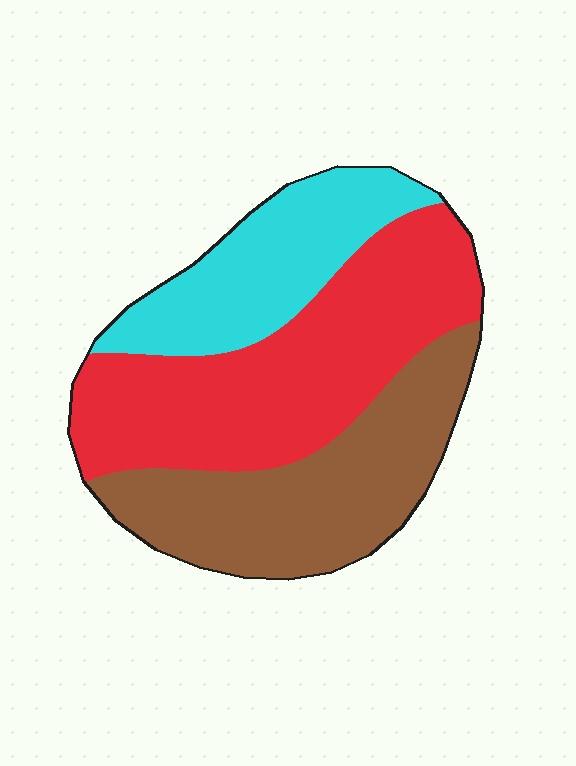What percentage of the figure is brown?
Brown takes up about one third (1/3) of the figure.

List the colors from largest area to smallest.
From largest to smallest: red, brown, cyan.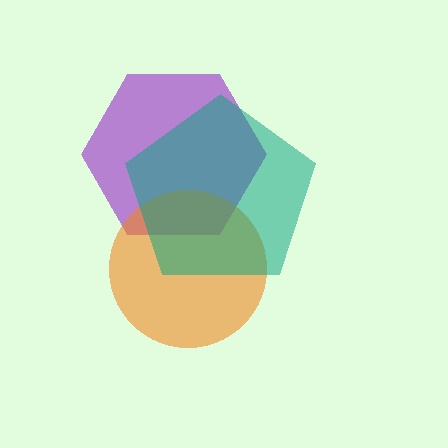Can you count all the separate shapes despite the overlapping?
Yes, there are 3 separate shapes.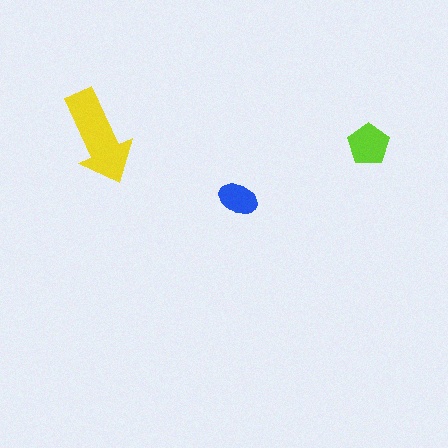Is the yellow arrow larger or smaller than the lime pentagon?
Larger.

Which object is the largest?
The yellow arrow.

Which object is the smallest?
The blue ellipse.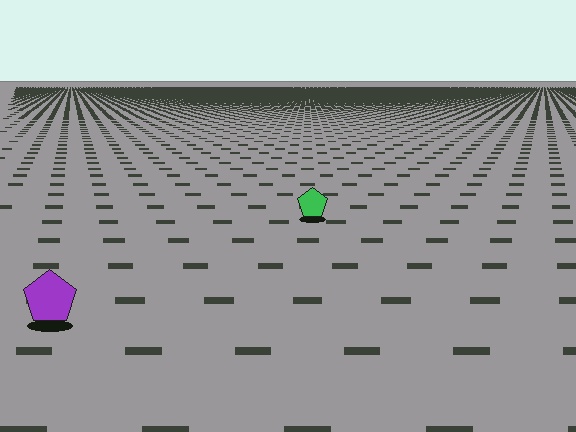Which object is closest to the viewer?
The purple pentagon is closest. The texture marks near it are larger and more spread out.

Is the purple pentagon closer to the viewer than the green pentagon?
Yes. The purple pentagon is closer — you can tell from the texture gradient: the ground texture is coarser near it.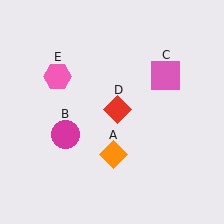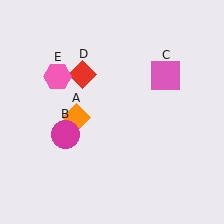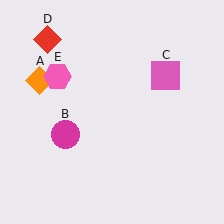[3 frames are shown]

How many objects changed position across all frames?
2 objects changed position: orange diamond (object A), red diamond (object D).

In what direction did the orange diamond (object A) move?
The orange diamond (object A) moved up and to the left.